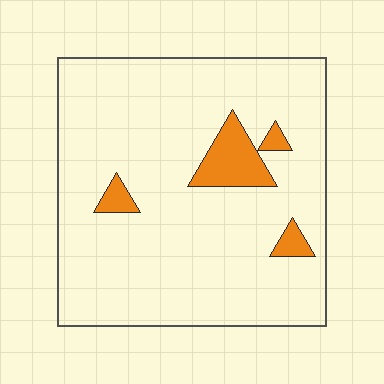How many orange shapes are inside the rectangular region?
4.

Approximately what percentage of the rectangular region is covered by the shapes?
Approximately 10%.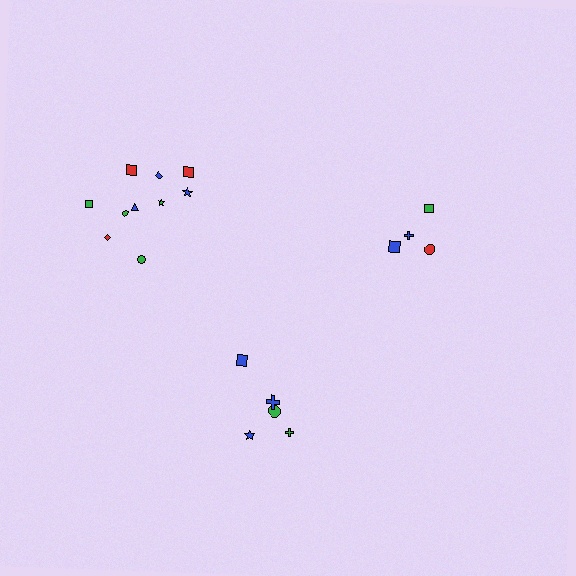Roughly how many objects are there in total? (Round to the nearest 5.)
Roughly 20 objects in total.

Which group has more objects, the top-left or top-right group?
The top-left group.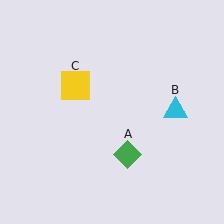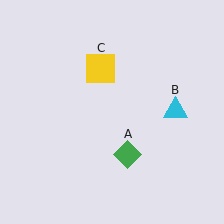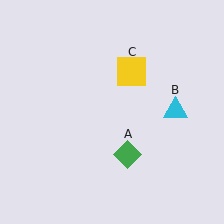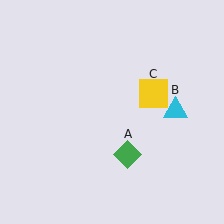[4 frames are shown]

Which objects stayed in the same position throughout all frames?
Green diamond (object A) and cyan triangle (object B) remained stationary.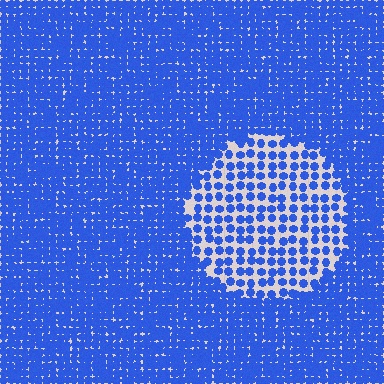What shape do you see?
I see a circle.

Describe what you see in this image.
The image contains small blue elements arranged at two different densities. A circle-shaped region is visible where the elements are less densely packed than the surrounding area.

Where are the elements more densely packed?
The elements are more densely packed outside the circle boundary.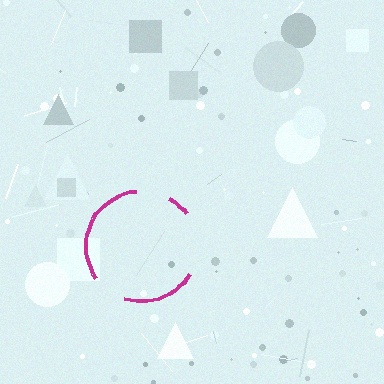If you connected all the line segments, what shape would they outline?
They would outline a circle.